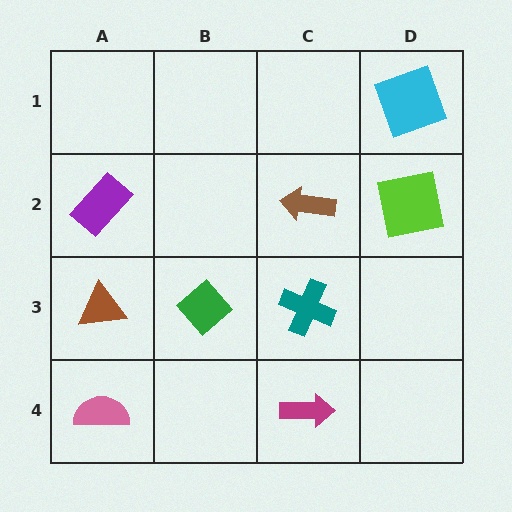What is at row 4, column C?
A magenta arrow.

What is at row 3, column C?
A teal cross.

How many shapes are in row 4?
2 shapes.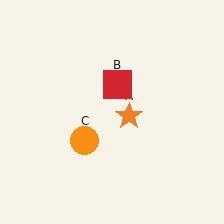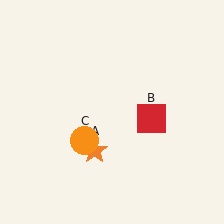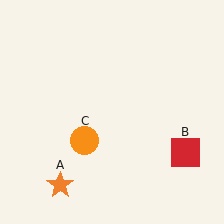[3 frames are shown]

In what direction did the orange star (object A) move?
The orange star (object A) moved down and to the left.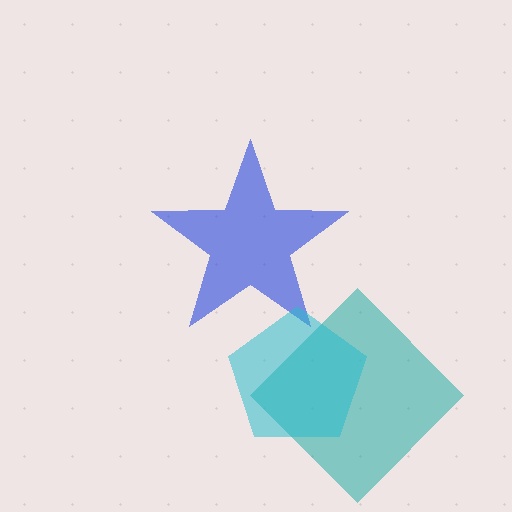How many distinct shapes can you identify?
There are 3 distinct shapes: a teal diamond, a blue star, a cyan pentagon.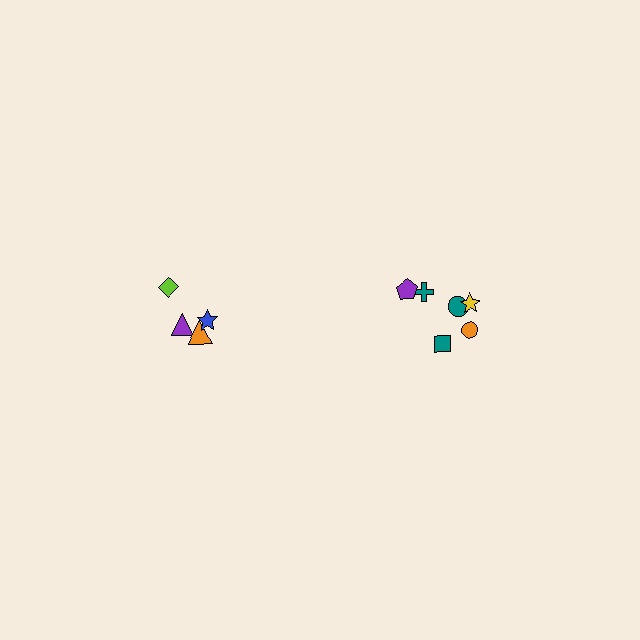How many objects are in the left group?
There are 4 objects.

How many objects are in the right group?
There are 6 objects.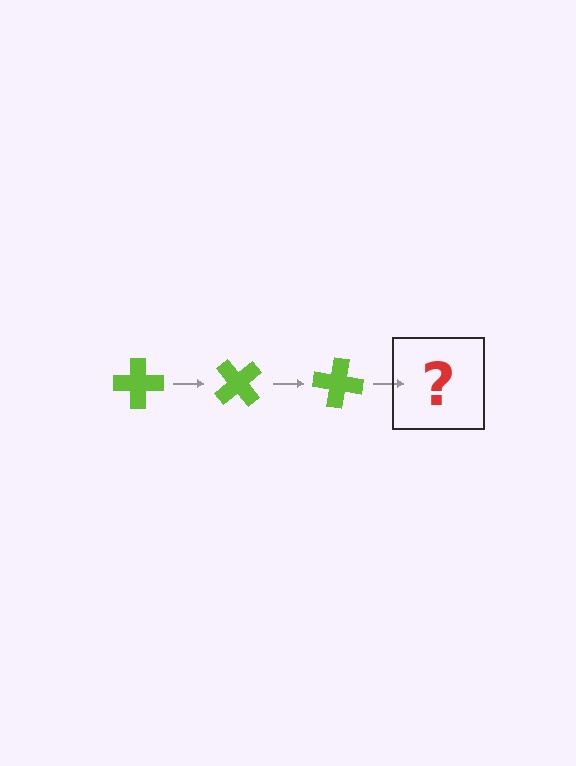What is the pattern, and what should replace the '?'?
The pattern is that the cross rotates 50 degrees each step. The '?' should be a lime cross rotated 150 degrees.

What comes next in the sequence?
The next element should be a lime cross rotated 150 degrees.